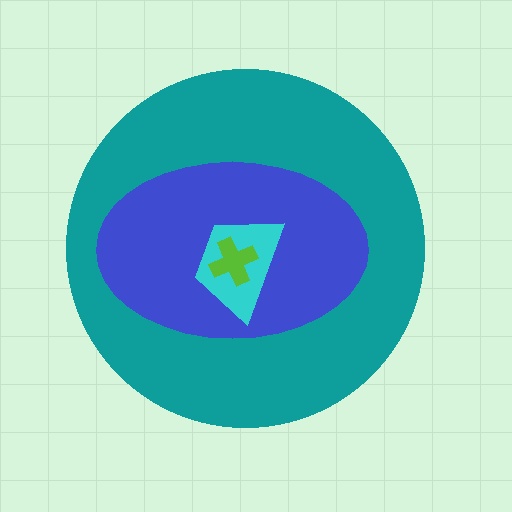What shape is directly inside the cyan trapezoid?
The lime cross.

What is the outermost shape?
The teal circle.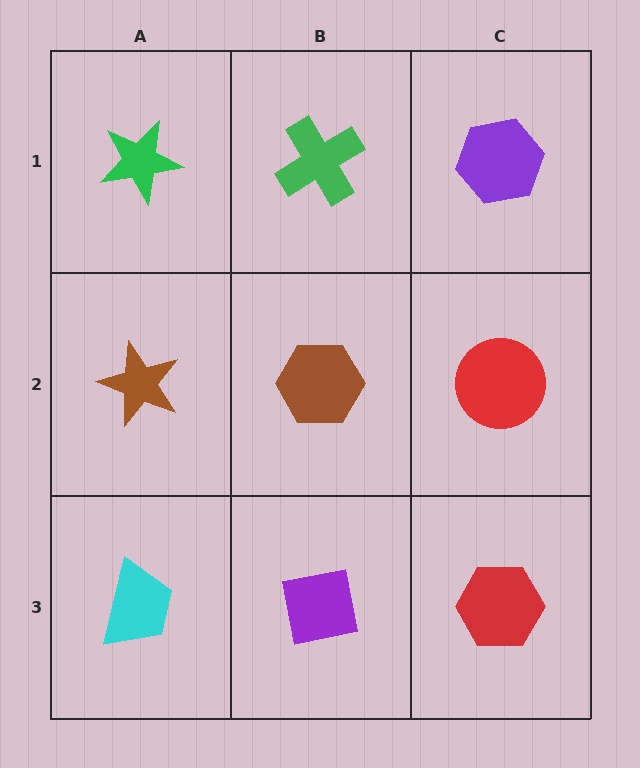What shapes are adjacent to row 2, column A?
A green star (row 1, column A), a cyan trapezoid (row 3, column A), a brown hexagon (row 2, column B).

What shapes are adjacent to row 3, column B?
A brown hexagon (row 2, column B), a cyan trapezoid (row 3, column A), a red hexagon (row 3, column C).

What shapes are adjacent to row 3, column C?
A red circle (row 2, column C), a purple square (row 3, column B).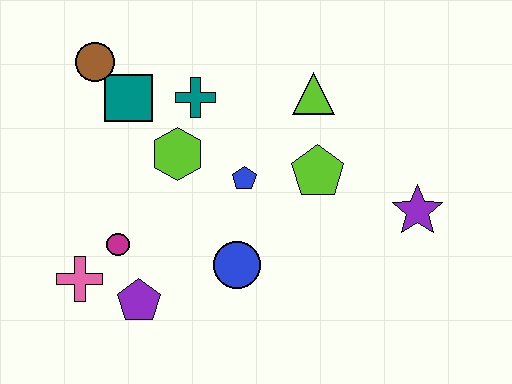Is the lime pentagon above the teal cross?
No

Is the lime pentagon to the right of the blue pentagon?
Yes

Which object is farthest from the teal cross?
The purple star is farthest from the teal cross.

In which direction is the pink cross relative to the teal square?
The pink cross is below the teal square.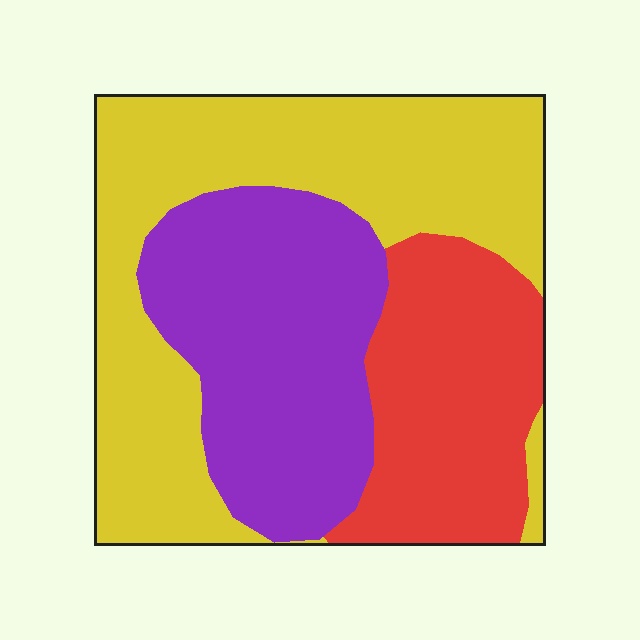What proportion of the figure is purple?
Purple takes up about one third (1/3) of the figure.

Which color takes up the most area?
Yellow, at roughly 45%.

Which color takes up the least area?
Red, at roughly 25%.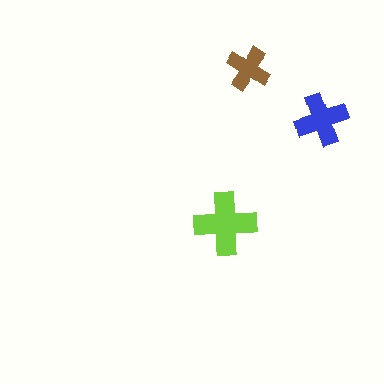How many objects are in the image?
There are 3 objects in the image.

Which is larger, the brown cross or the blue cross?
The blue one.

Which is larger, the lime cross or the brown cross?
The lime one.